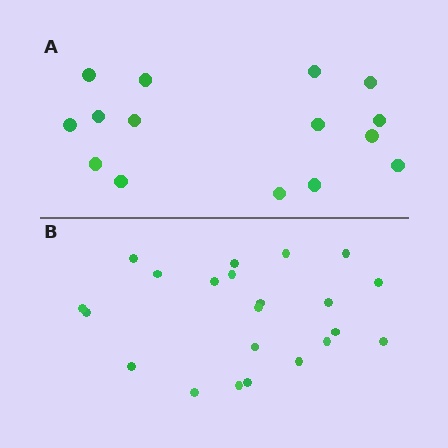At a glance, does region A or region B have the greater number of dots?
Region B (the bottom region) has more dots.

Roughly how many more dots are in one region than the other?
Region B has roughly 8 or so more dots than region A.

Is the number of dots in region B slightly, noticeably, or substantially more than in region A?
Region B has substantially more. The ratio is roughly 1.5 to 1.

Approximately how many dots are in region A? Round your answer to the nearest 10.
About 20 dots. (The exact count is 15, which rounds to 20.)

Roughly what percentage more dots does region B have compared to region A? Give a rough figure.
About 45% more.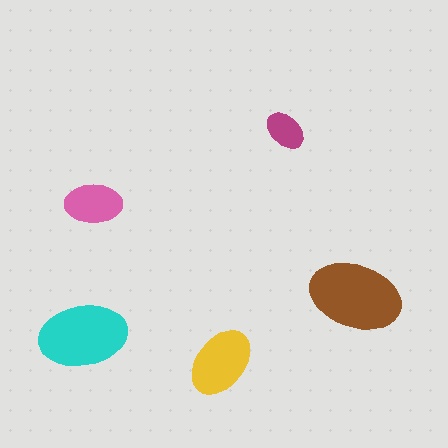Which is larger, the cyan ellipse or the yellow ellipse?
The cyan one.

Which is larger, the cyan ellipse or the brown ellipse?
The brown one.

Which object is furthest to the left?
The cyan ellipse is leftmost.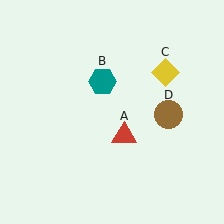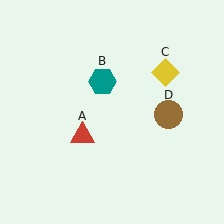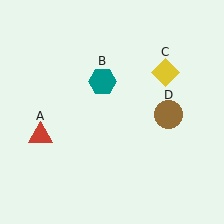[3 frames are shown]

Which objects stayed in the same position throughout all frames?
Teal hexagon (object B) and yellow diamond (object C) and brown circle (object D) remained stationary.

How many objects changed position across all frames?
1 object changed position: red triangle (object A).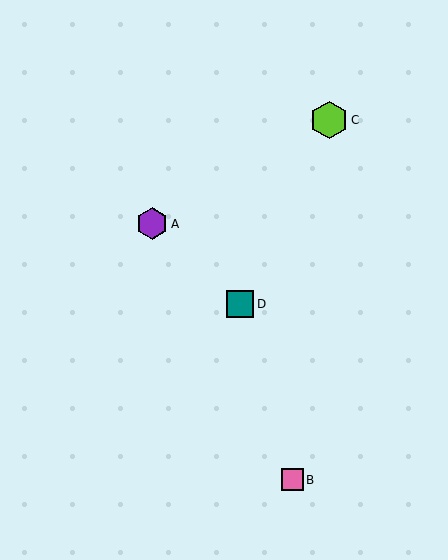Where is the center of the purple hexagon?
The center of the purple hexagon is at (152, 224).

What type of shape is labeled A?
Shape A is a purple hexagon.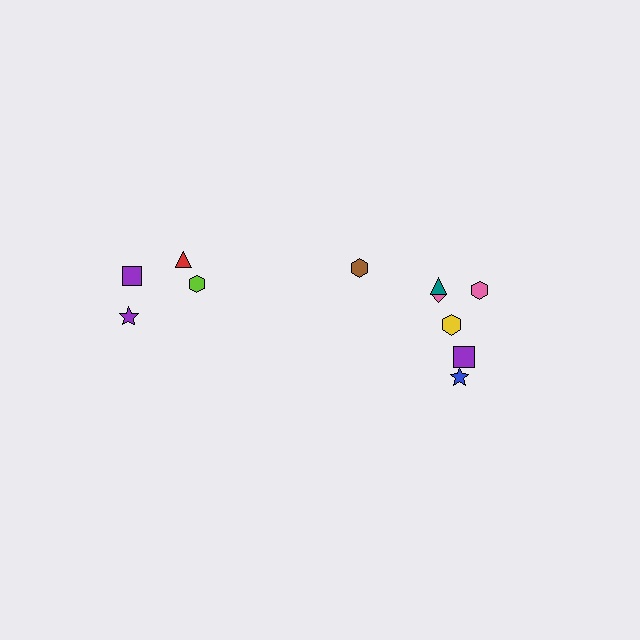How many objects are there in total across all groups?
There are 11 objects.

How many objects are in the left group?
There are 4 objects.